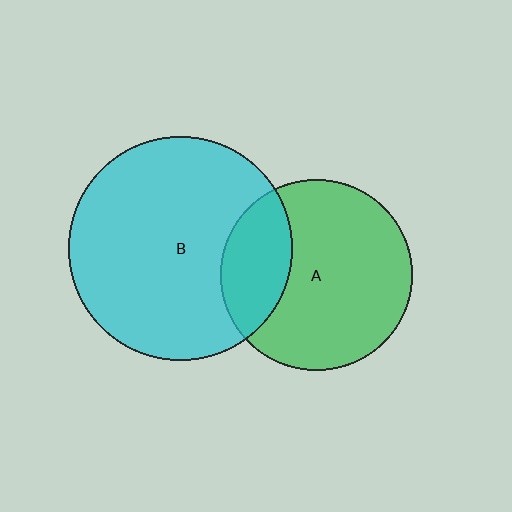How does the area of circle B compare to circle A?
Approximately 1.4 times.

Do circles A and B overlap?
Yes.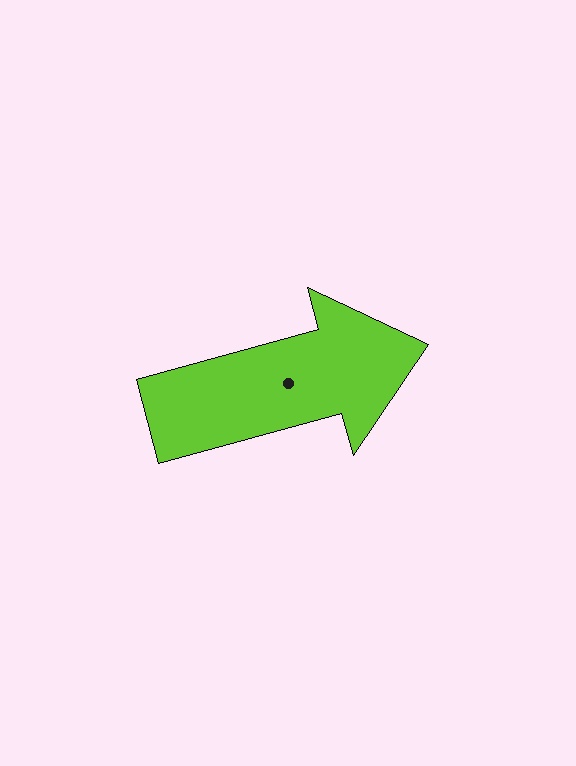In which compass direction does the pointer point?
East.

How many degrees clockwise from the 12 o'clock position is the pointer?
Approximately 75 degrees.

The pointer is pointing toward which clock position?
Roughly 2 o'clock.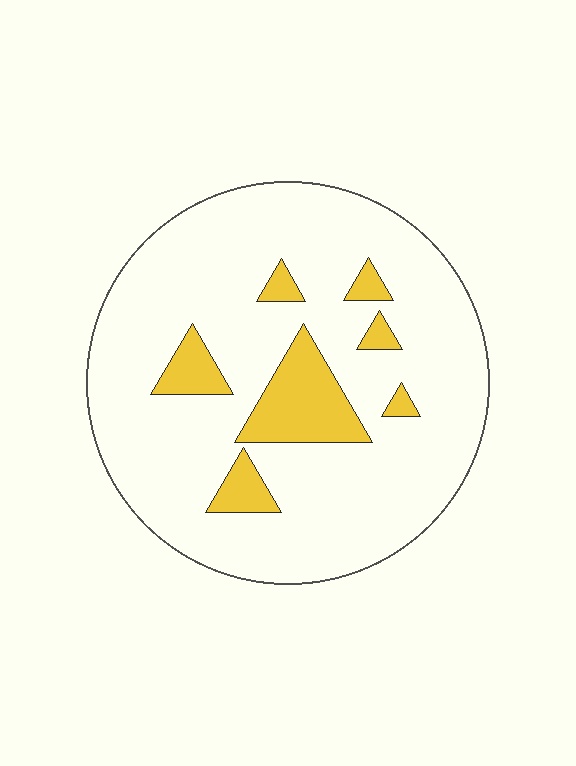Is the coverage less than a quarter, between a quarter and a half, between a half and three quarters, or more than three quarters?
Less than a quarter.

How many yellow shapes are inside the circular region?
7.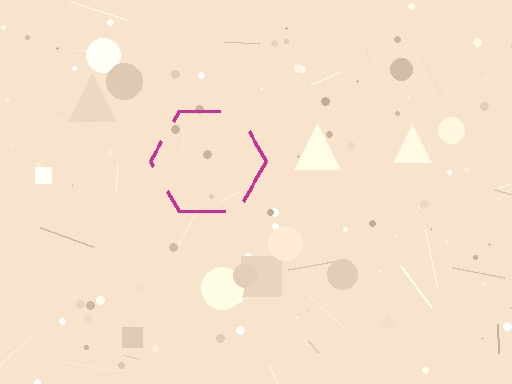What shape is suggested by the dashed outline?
The dashed outline suggests a hexagon.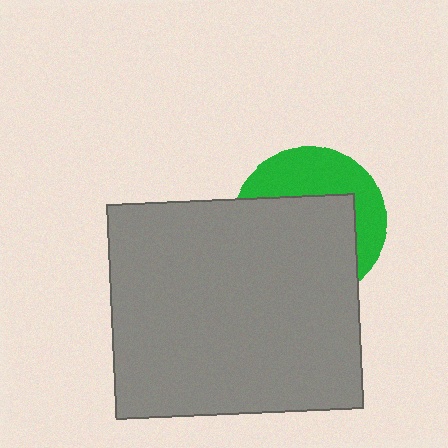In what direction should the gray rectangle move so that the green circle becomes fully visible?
The gray rectangle should move down. That is the shortest direction to clear the overlap and leave the green circle fully visible.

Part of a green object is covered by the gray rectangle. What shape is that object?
It is a circle.